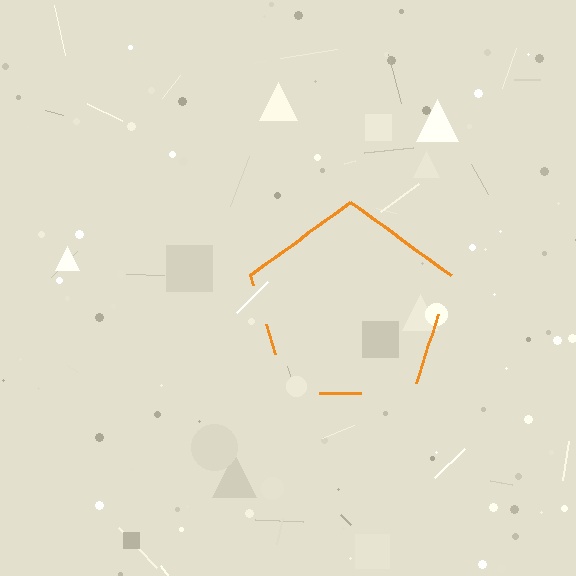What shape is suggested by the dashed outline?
The dashed outline suggests a pentagon.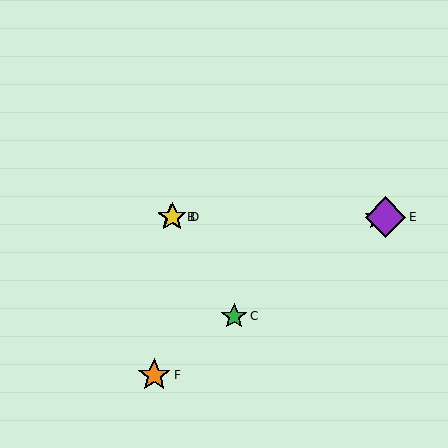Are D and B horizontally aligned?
Yes, both are at y≈217.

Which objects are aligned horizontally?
Objects A, B, D, E are aligned horizontally.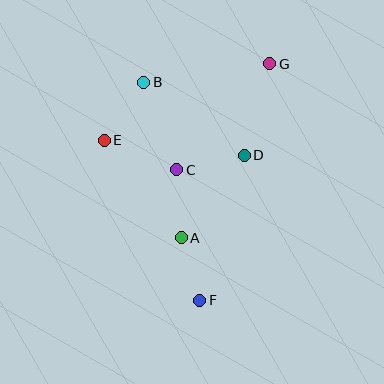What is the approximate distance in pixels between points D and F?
The distance between D and F is approximately 152 pixels.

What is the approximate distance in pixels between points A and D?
The distance between A and D is approximately 104 pixels.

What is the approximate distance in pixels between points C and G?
The distance between C and G is approximately 141 pixels.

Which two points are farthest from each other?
Points F and G are farthest from each other.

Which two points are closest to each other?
Points A and F are closest to each other.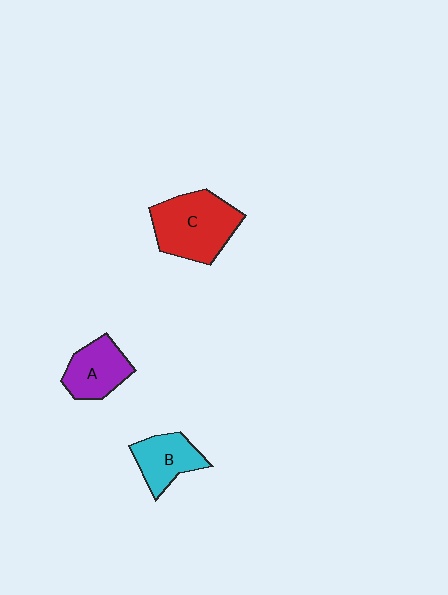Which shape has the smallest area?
Shape B (cyan).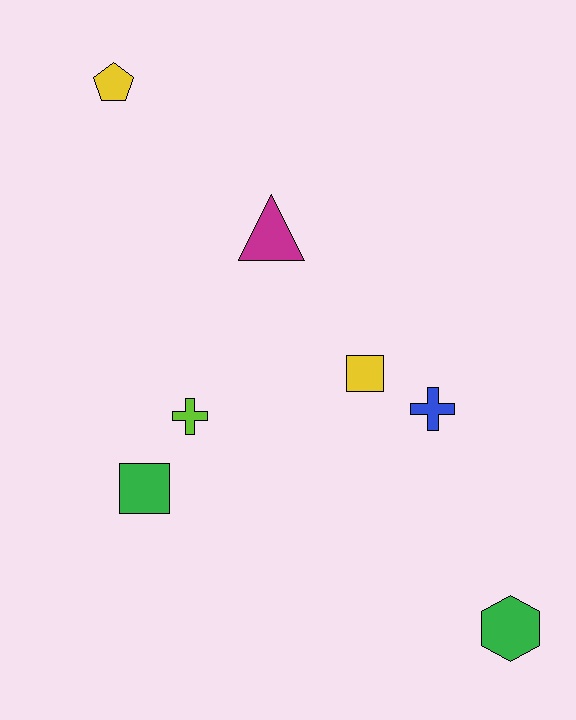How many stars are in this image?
There are no stars.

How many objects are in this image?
There are 7 objects.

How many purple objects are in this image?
There are no purple objects.